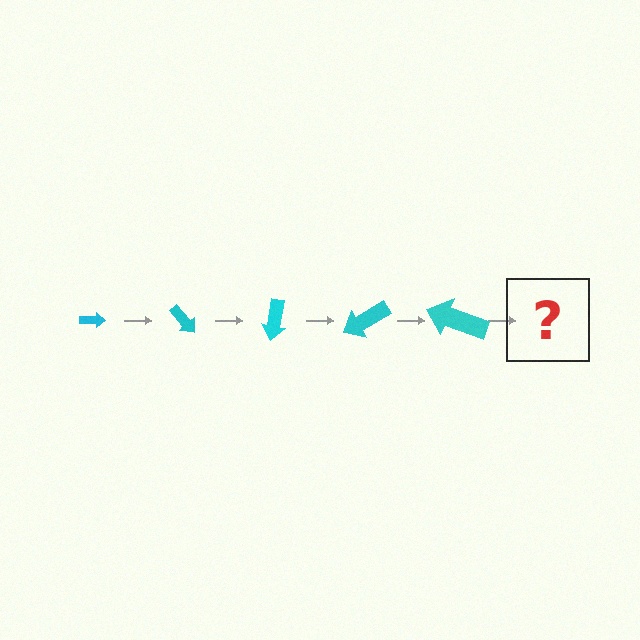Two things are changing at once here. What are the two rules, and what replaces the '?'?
The two rules are that the arrow grows larger each step and it rotates 50 degrees each step. The '?' should be an arrow, larger than the previous one and rotated 250 degrees from the start.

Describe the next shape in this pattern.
It should be an arrow, larger than the previous one and rotated 250 degrees from the start.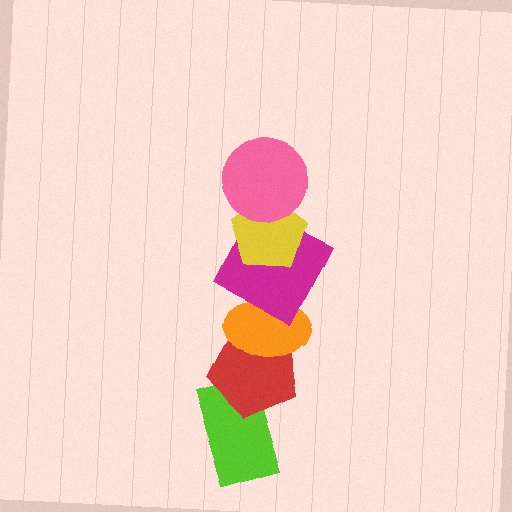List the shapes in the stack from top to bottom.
From top to bottom: the pink circle, the yellow pentagon, the magenta square, the orange ellipse, the red pentagon, the lime rectangle.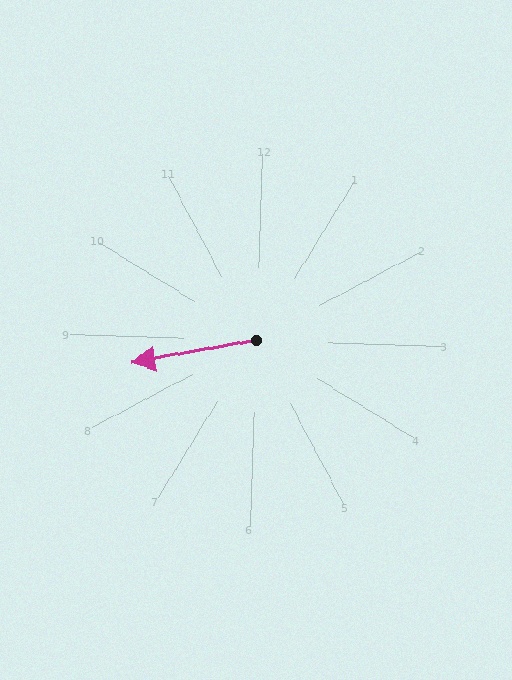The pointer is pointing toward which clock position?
Roughly 9 o'clock.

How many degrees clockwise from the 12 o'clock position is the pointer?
Approximately 258 degrees.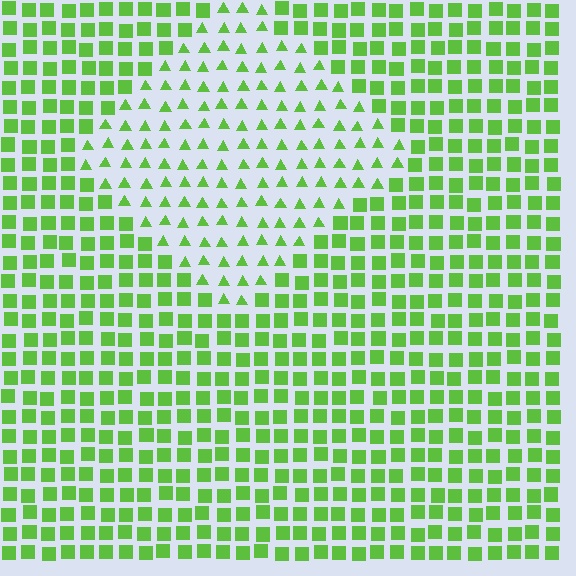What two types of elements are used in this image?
The image uses triangles inside the diamond region and squares outside it.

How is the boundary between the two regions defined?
The boundary is defined by a change in element shape: triangles inside vs. squares outside. All elements share the same color and spacing.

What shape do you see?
I see a diamond.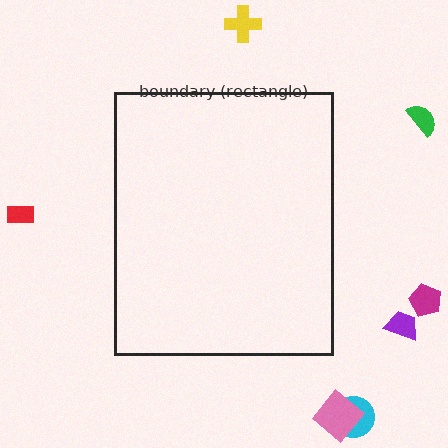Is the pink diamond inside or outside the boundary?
Outside.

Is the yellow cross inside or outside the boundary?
Outside.